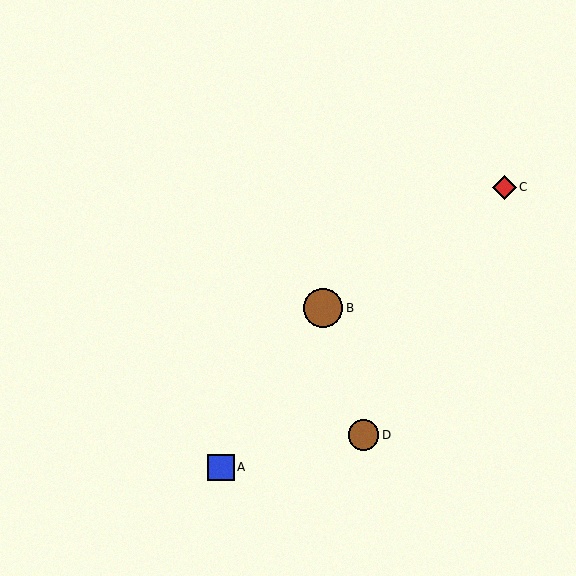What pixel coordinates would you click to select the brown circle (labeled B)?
Click at (323, 308) to select the brown circle B.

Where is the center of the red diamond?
The center of the red diamond is at (504, 187).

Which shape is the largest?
The brown circle (labeled B) is the largest.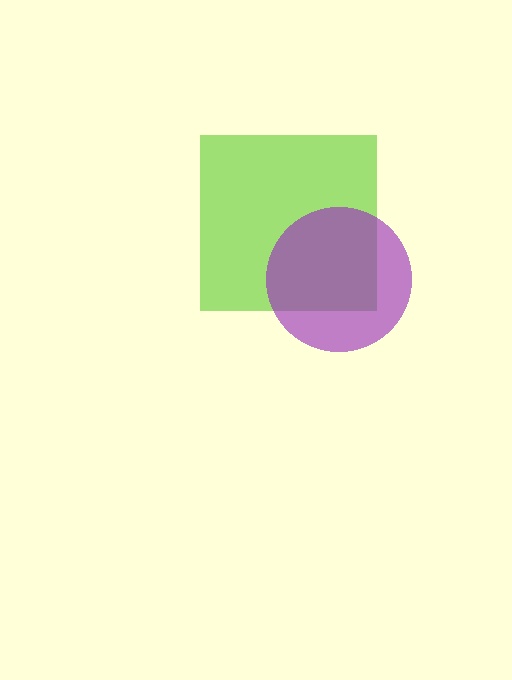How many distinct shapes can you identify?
There are 2 distinct shapes: a lime square, a purple circle.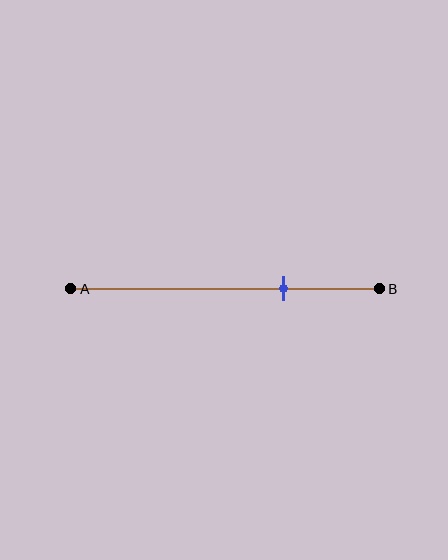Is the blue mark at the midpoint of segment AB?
No, the mark is at about 70% from A, not at the 50% midpoint.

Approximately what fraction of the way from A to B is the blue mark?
The blue mark is approximately 70% of the way from A to B.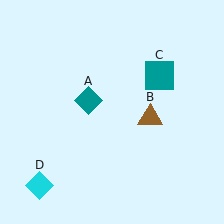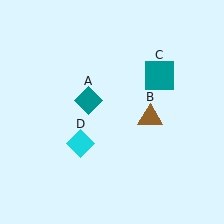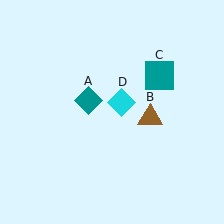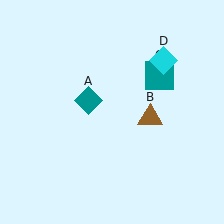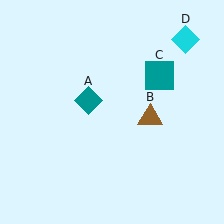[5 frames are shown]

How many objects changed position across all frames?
1 object changed position: cyan diamond (object D).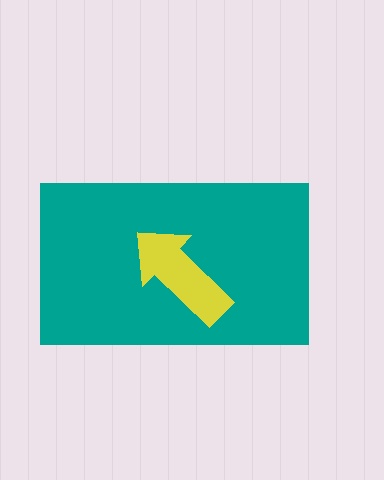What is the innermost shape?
The yellow arrow.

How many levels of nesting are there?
2.